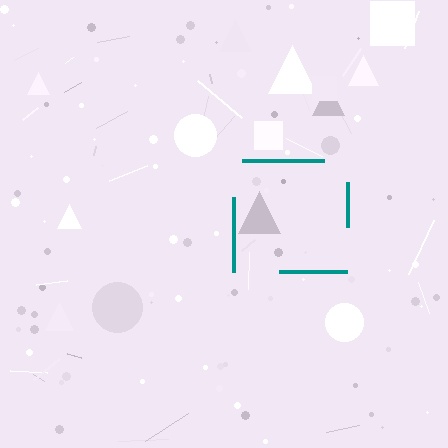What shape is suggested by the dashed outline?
The dashed outline suggests a square.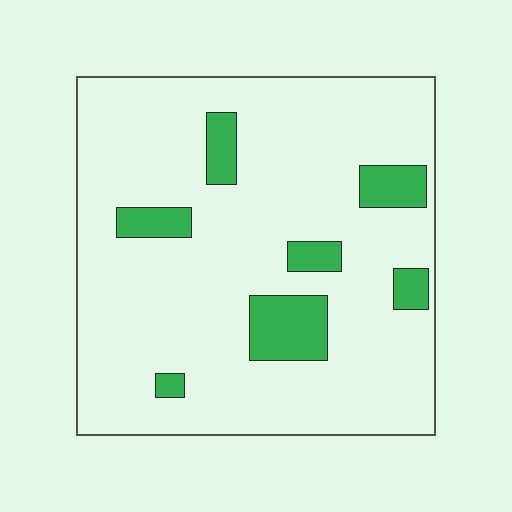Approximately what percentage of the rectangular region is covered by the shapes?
Approximately 15%.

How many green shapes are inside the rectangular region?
7.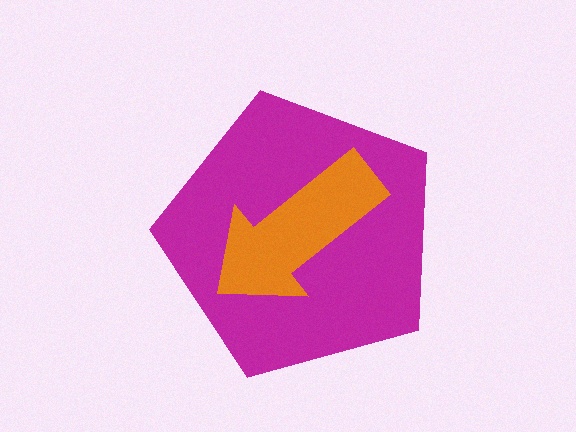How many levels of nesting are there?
2.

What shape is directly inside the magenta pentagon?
The orange arrow.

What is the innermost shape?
The orange arrow.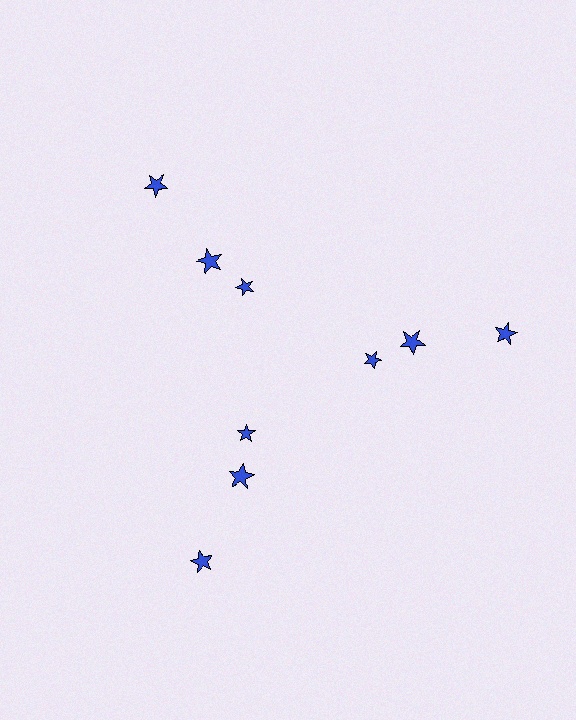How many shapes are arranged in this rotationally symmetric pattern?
There are 9 shapes, arranged in 3 groups of 3.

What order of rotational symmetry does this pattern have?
This pattern has 3-fold rotational symmetry.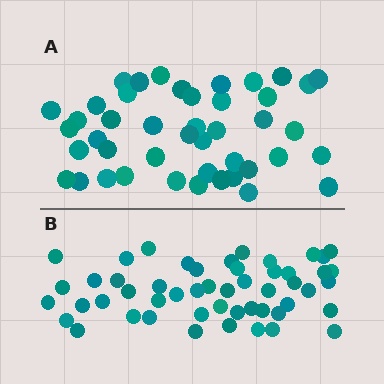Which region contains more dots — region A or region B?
Region B (the bottom region) has more dots.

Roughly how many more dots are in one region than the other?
Region B has roughly 8 or so more dots than region A.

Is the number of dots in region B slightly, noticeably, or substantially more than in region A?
Region B has only slightly more — the two regions are fairly close. The ratio is roughly 1.2 to 1.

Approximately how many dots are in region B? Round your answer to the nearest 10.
About 50 dots. (The exact count is 51, which rounds to 50.)